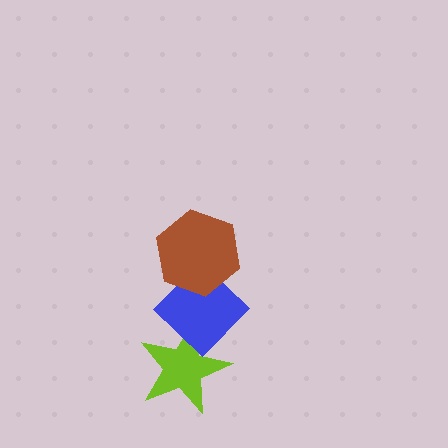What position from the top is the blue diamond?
The blue diamond is 2nd from the top.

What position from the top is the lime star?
The lime star is 3rd from the top.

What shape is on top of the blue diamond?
The brown hexagon is on top of the blue diamond.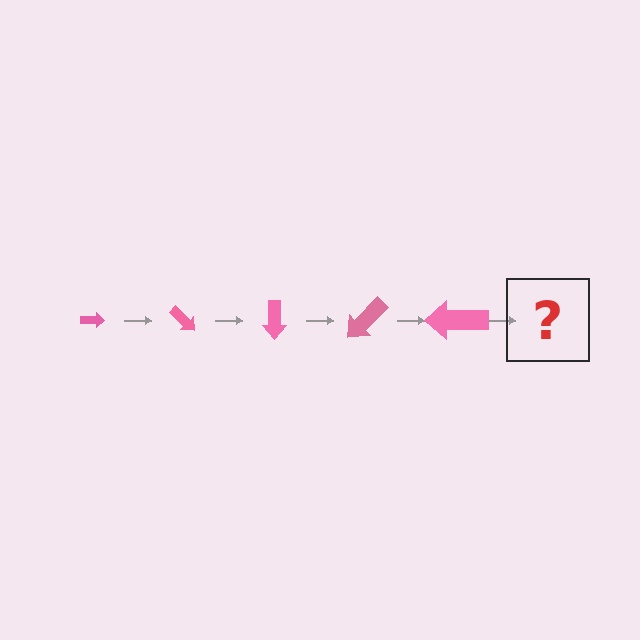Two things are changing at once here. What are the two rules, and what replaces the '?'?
The two rules are that the arrow grows larger each step and it rotates 45 degrees each step. The '?' should be an arrow, larger than the previous one and rotated 225 degrees from the start.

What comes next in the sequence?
The next element should be an arrow, larger than the previous one and rotated 225 degrees from the start.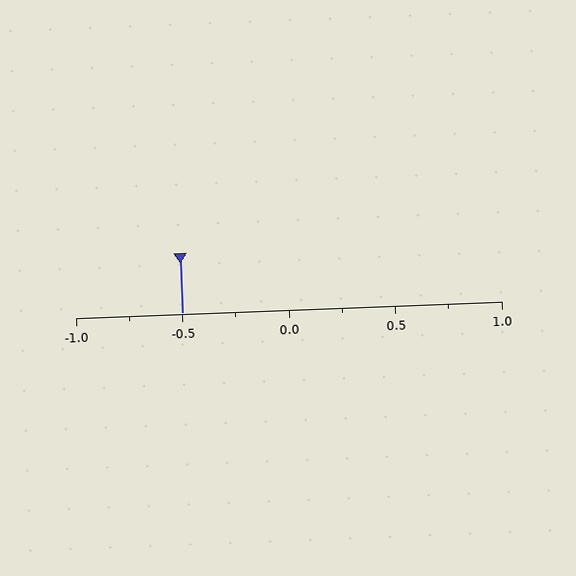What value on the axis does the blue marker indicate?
The marker indicates approximately -0.5.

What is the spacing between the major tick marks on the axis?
The major ticks are spaced 0.5 apart.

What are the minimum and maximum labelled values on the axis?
The axis runs from -1.0 to 1.0.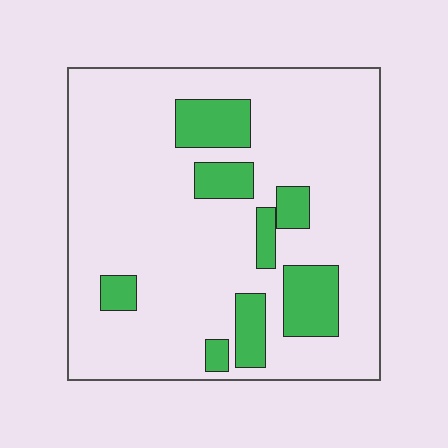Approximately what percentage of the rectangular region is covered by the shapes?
Approximately 15%.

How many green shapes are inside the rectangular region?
8.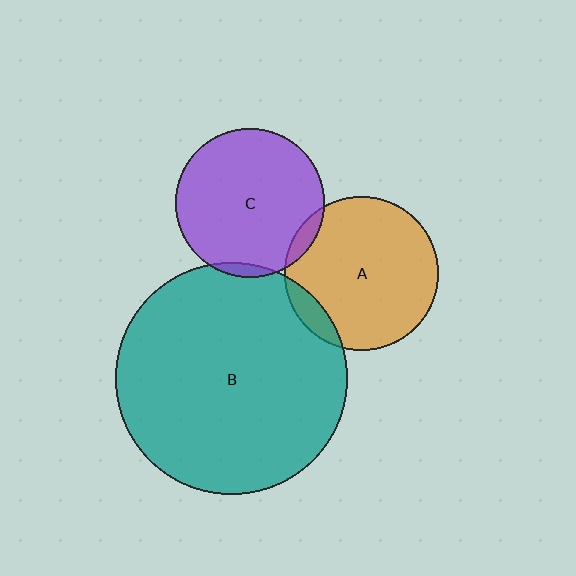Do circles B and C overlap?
Yes.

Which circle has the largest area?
Circle B (teal).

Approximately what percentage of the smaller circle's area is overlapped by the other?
Approximately 5%.